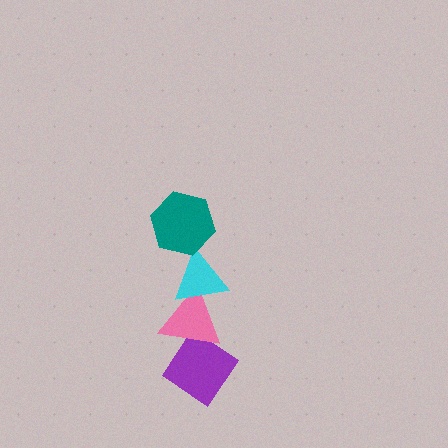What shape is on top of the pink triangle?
The cyan triangle is on top of the pink triangle.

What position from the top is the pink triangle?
The pink triangle is 3rd from the top.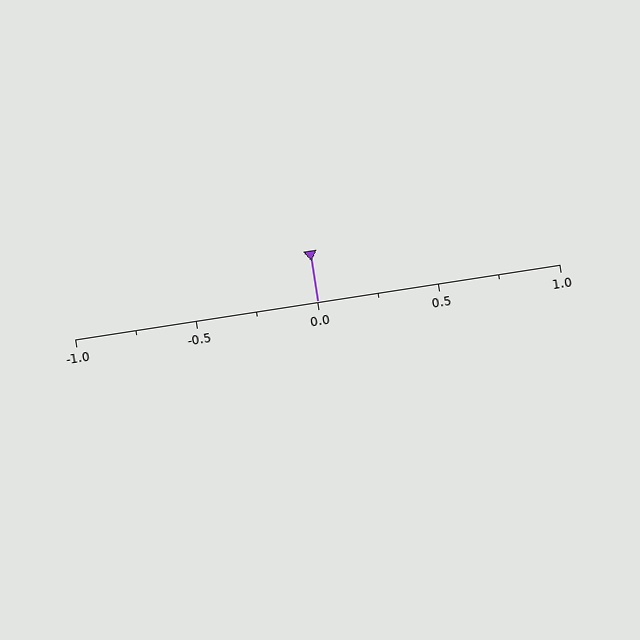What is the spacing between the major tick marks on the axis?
The major ticks are spaced 0.5 apart.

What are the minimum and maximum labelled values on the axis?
The axis runs from -1.0 to 1.0.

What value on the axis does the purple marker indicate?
The marker indicates approximately 0.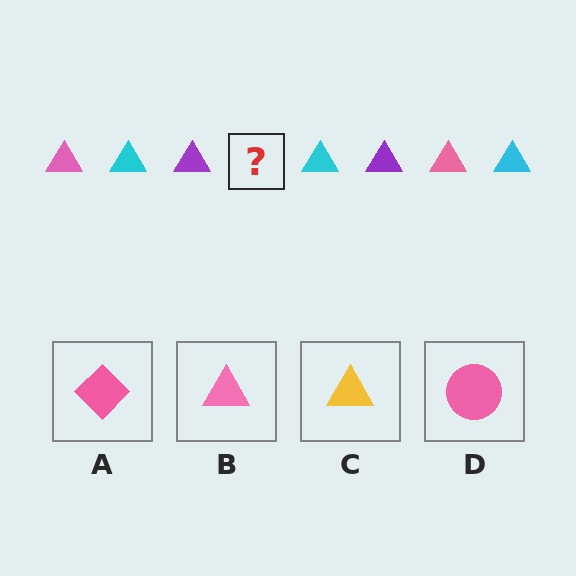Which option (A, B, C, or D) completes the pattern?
B.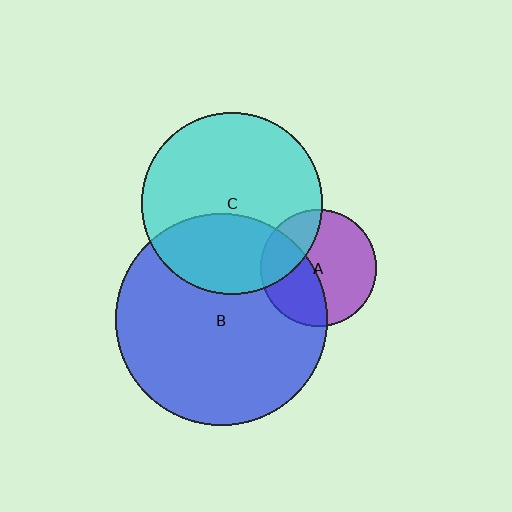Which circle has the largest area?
Circle B (blue).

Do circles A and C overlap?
Yes.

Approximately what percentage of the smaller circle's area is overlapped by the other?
Approximately 25%.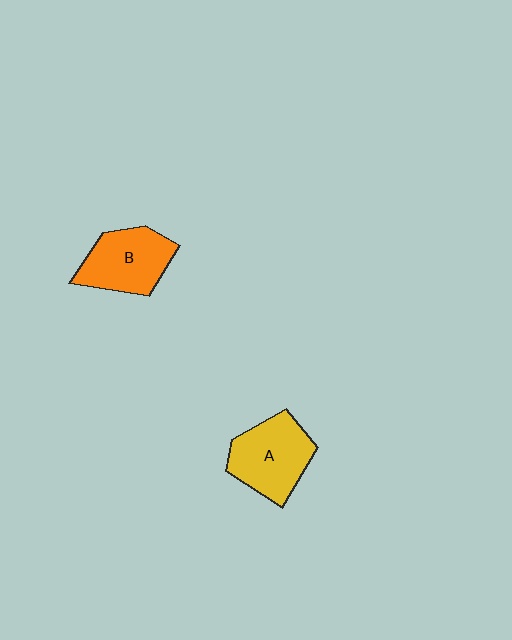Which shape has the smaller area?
Shape B (orange).